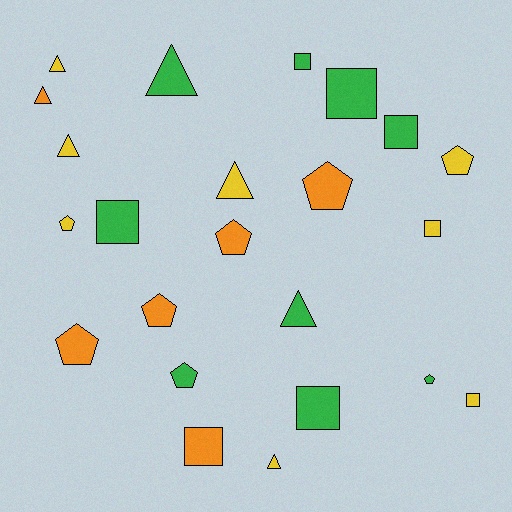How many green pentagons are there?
There are 2 green pentagons.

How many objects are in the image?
There are 23 objects.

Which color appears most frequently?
Green, with 9 objects.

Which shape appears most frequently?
Pentagon, with 8 objects.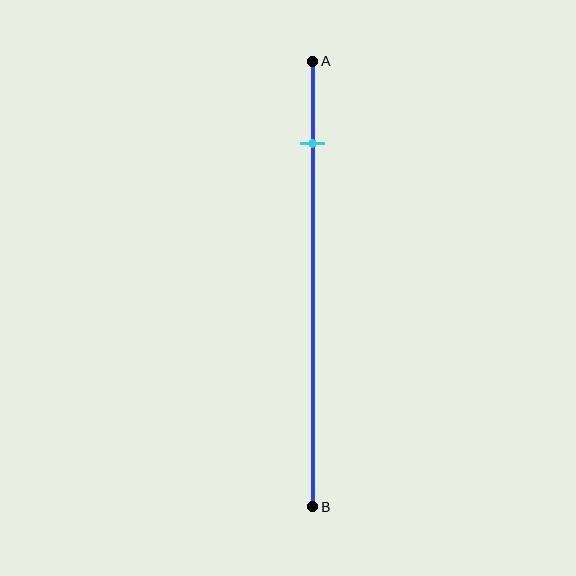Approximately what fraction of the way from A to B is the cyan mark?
The cyan mark is approximately 20% of the way from A to B.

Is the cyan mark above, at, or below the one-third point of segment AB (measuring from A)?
The cyan mark is above the one-third point of segment AB.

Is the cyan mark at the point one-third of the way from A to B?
No, the mark is at about 20% from A, not at the 33% one-third point.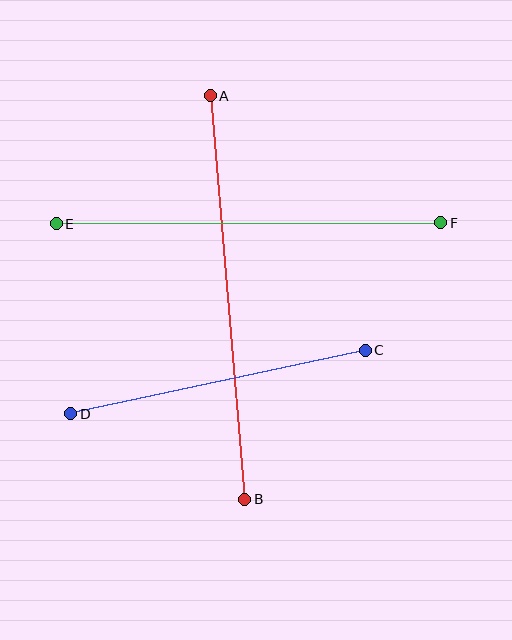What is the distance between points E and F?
The distance is approximately 385 pixels.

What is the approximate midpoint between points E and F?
The midpoint is at approximately (248, 223) pixels.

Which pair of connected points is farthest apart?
Points A and B are farthest apart.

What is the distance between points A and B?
The distance is approximately 405 pixels.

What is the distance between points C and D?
The distance is approximately 302 pixels.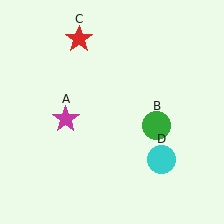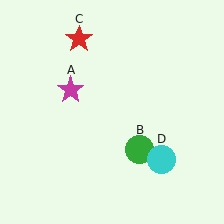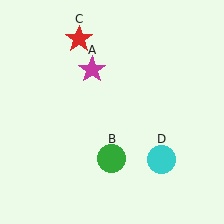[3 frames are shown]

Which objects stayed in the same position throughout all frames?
Red star (object C) and cyan circle (object D) remained stationary.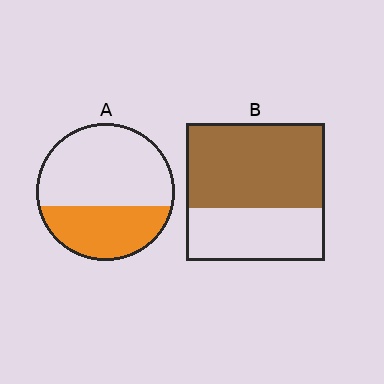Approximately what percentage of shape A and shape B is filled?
A is approximately 35% and B is approximately 60%.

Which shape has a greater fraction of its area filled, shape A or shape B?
Shape B.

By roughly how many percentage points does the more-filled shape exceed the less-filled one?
By roughly 25 percentage points (B over A).